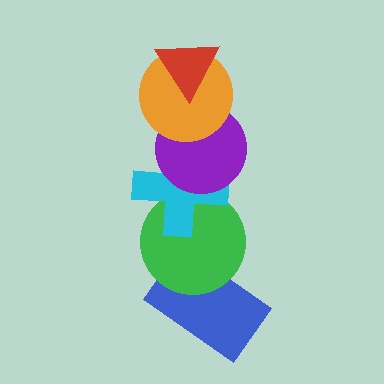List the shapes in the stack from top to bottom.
From top to bottom: the red triangle, the orange circle, the purple circle, the cyan cross, the green circle, the blue rectangle.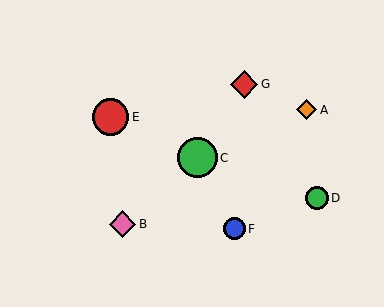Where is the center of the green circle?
The center of the green circle is at (317, 198).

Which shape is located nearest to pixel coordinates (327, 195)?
The green circle (labeled D) at (317, 198) is nearest to that location.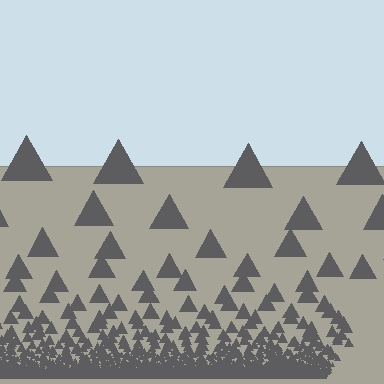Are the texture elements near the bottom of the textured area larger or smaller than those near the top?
Smaller. The gradient is inverted — elements near the bottom are smaller and denser.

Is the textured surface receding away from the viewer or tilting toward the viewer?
The surface appears to tilt toward the viewer. Texture elements get larger and sparser toward the top.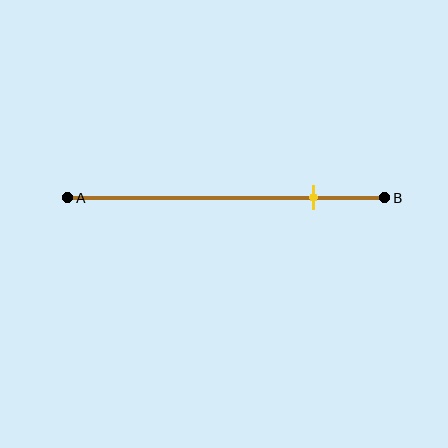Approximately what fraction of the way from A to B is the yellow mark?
The yellow mark is approximately 80% of the way from A to B.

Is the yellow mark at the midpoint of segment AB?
No, the mark is at about 80% from A, not at the 50% midpoint.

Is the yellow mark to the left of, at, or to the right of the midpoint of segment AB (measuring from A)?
The yellow mark is to the right of the midpoint of segment AB.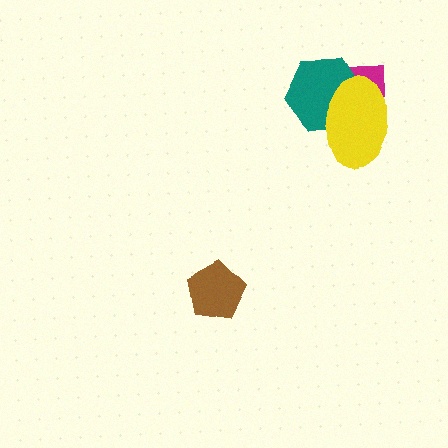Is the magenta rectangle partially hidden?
Yes, it is partially covered by another shape.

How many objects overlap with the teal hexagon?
2 objects overlap with the teal hexagon.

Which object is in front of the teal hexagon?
The yellow ellipse is in front of the teal hexagon.